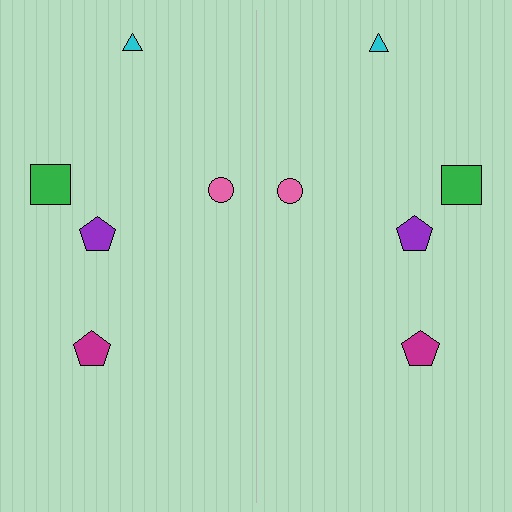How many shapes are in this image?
There are 10 shapes in this image.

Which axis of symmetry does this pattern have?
The pattern has a vertical axis of symmetry running through the center of the image.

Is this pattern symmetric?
Yes, this pattern has bilateral (reflection) symmetry.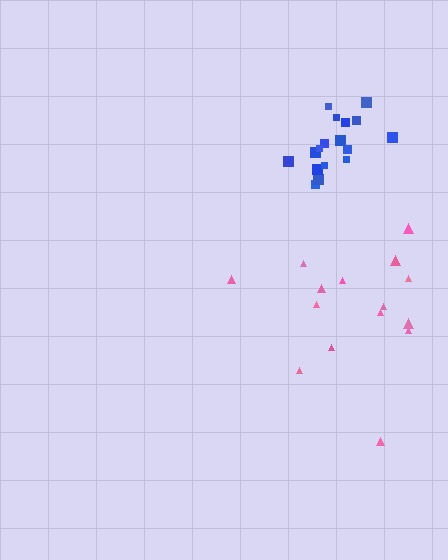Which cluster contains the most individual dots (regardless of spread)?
Blue (17).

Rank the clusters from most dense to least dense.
blue, pink.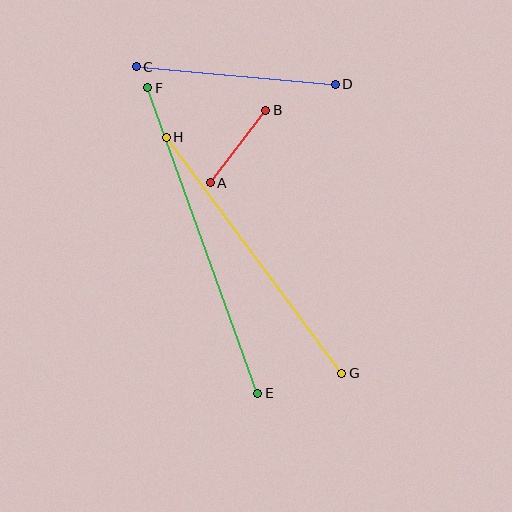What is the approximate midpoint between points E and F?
The midpoint is at approximately (203, 240) pixels.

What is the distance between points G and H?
The distance is approximately 294 pixels.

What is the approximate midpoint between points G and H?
The midpoint is at approximately (254, 255) pixels.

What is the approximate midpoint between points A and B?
The midpoint is at approximately (238, 146) pixels.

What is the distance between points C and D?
The distance is approximately 200 pixels.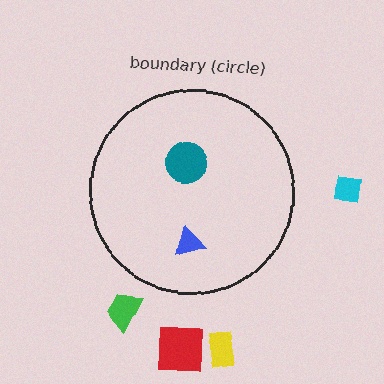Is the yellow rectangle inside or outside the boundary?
Outside.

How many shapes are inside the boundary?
2 inside, 4 outside.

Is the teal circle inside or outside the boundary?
Inside.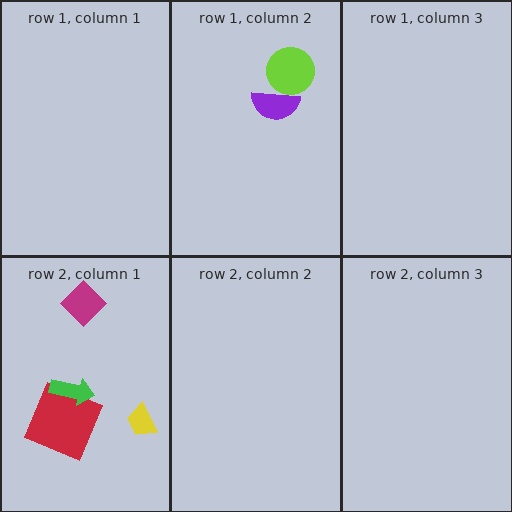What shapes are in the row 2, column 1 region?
The red square, the green arrow, the yellow trapezoid, the magenta diamond.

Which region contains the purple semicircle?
The row 1, column 2 region.